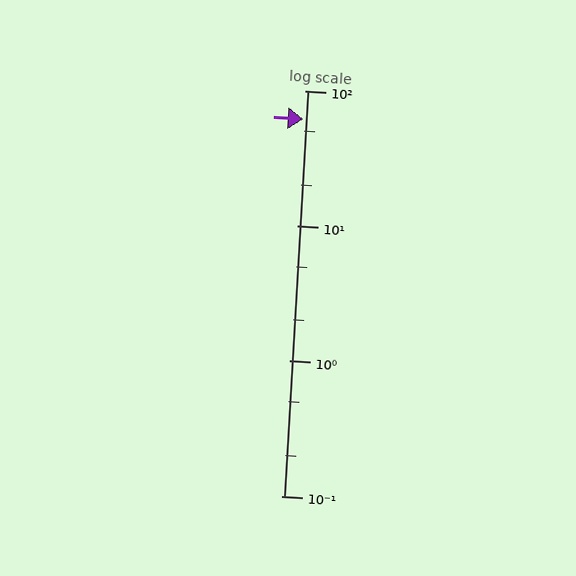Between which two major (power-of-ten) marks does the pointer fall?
The pointer is between 10 and 100.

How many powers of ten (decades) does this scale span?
The scale spans 3 decades, from 0.1 to 100.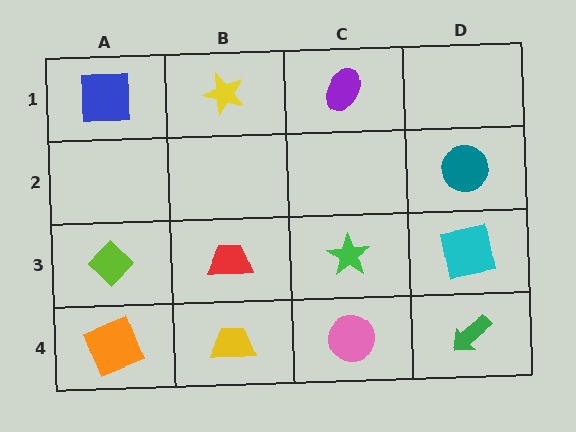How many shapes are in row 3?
4 shapes.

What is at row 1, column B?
A yellow star.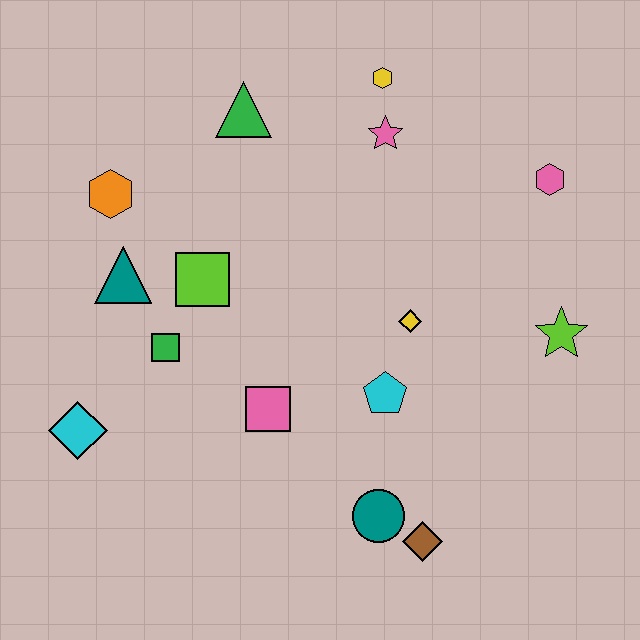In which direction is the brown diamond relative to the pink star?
The brown diamond is below the pink star.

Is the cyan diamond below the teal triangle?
Yes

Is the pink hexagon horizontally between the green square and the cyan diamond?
No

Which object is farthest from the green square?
The pink hexagon is farthest from the green square.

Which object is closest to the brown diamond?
The teal circle is closest to the brown diamond.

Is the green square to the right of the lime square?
No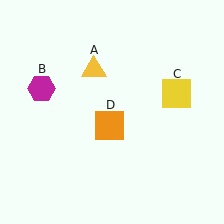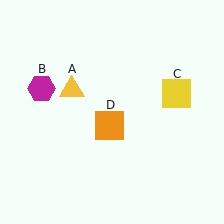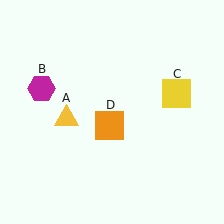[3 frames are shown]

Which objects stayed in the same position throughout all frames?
Magenta hexagon (object B) and yellow square (object C) and orange square (object D) remained stationary.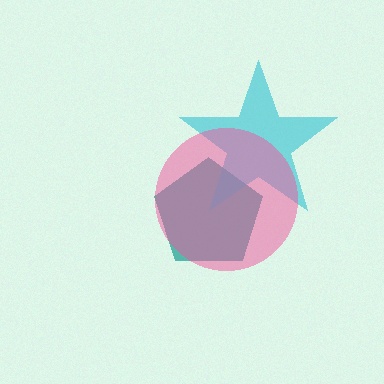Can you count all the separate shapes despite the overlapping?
Yes, there are 3 separate shapes.